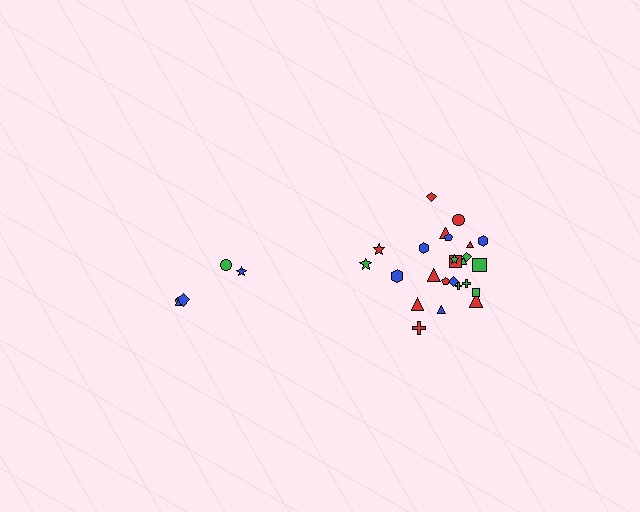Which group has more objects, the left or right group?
The right group.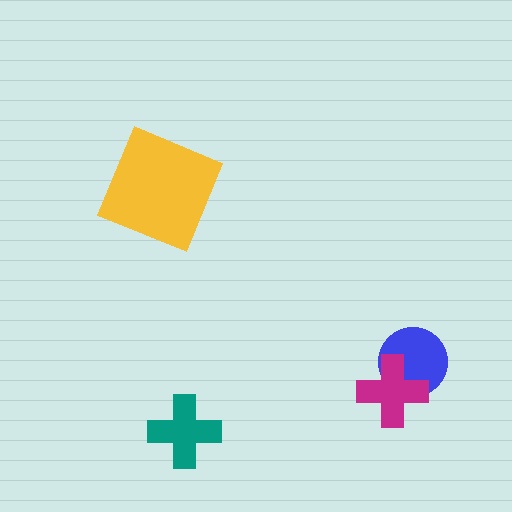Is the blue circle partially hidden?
Yes, it is partially covered by another shape.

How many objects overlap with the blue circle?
1 object overlaps with the blue circle.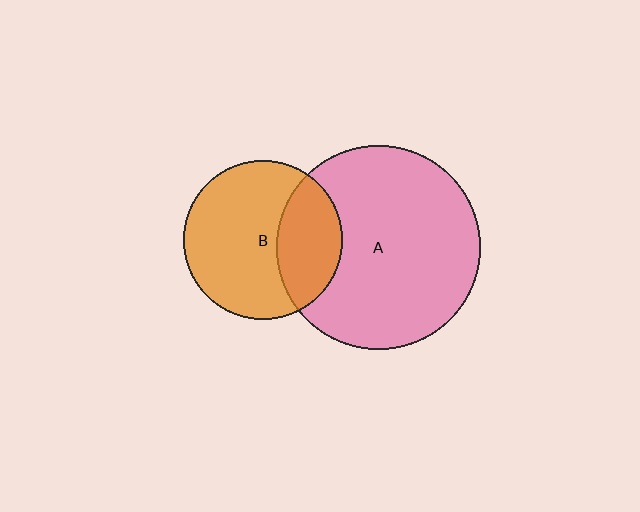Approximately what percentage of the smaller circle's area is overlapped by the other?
Approximately 30%.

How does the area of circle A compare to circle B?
Approximately 1.6 times.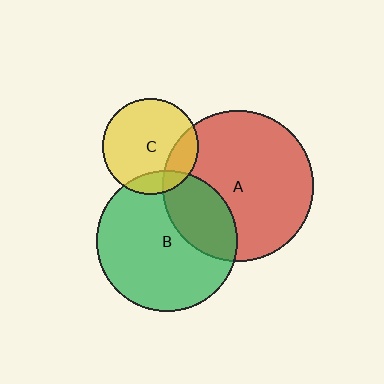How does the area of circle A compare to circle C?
Approximately 2.5 times.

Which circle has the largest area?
Circle A (red).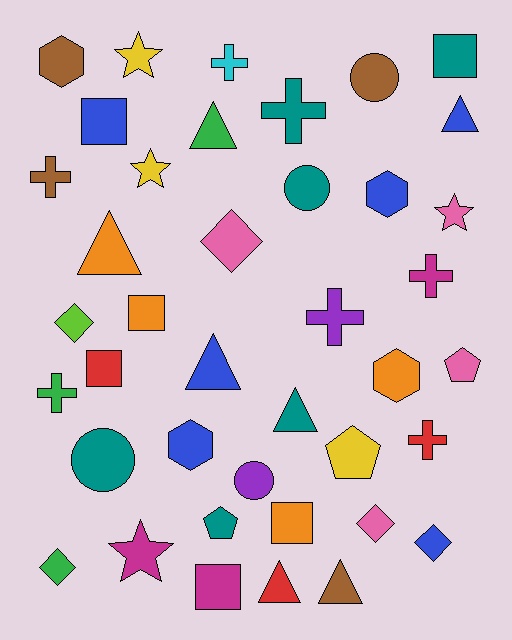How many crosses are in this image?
There are 7 crosses.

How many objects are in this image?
There are 40 objects.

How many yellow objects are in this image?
There are 3 yellow objects.